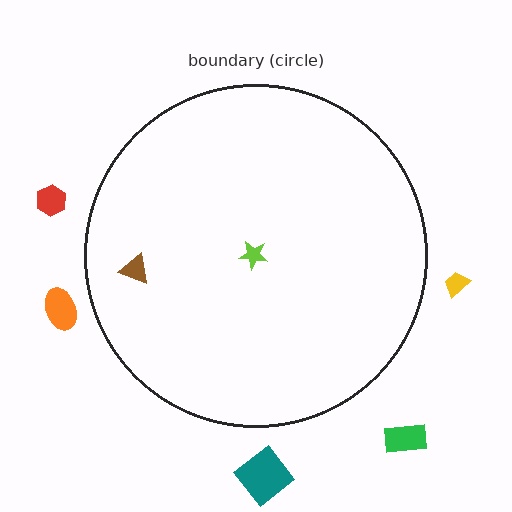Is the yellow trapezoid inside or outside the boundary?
Outside.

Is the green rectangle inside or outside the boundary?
Outside.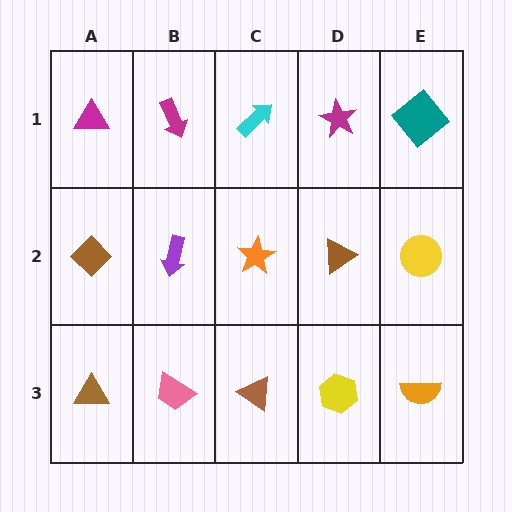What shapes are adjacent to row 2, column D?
A magenta star (row 1, column D), a yellow hexagon (row 3, column D), an orange star (row 2, column C), a yellow circle (row 2, column E).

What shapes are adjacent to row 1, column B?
A purple arrow (row 2, column B), a magenta triangle (row 1, column A), a cyan arrow (row 1, column C).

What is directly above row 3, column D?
A brown triangle.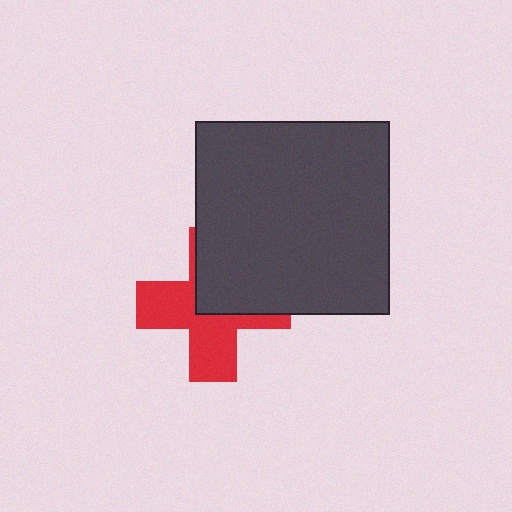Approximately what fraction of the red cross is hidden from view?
Roughly 44% of the red cross is hidden behind the dark gray square.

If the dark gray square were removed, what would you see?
You would see the complete red cross.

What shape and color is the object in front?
The object in front is a dark gray square.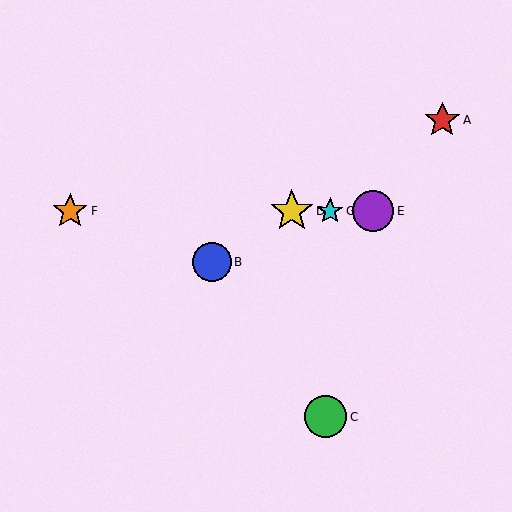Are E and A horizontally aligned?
No, E is at y≈211 and A is at y≈120.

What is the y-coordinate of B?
Object B is at y≈262.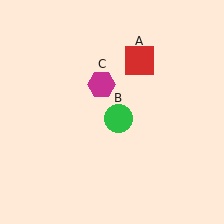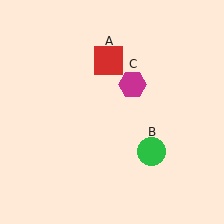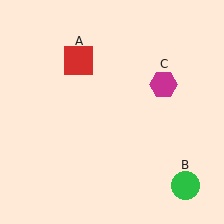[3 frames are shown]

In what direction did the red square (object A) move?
The red square (object A) moved left.